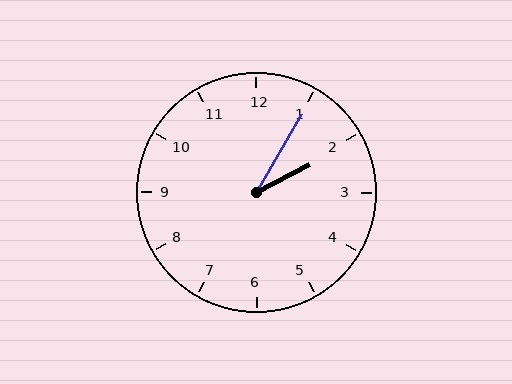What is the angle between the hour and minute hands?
Approximately 32 degrees.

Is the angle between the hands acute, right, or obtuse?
It is acute.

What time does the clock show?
2:05.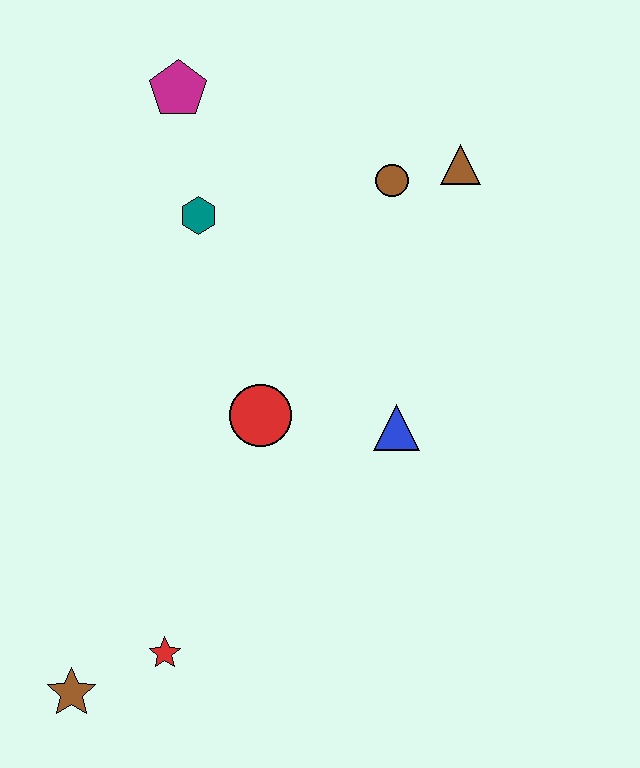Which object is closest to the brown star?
The red star is closest to the brown star.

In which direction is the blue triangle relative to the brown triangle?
The blue triangle is below the brown triangle.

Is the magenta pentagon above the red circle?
Yes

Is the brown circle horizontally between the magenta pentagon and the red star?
No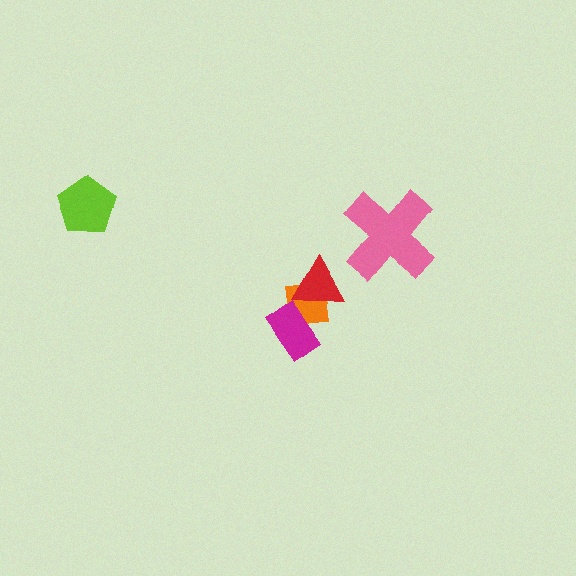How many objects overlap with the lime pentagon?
0 objects overlap with the lime pentagon.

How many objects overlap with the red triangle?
1 object overlaps with the red triangle.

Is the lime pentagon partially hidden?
No, no other shape covers it.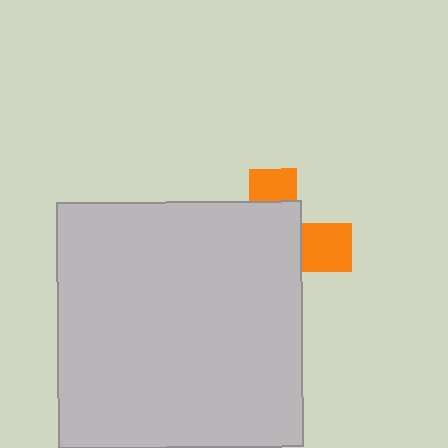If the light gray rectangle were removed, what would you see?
You would see the complete orange cross.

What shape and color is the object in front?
The object in front is a light gray rectangle.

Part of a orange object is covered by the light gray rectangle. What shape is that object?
It is a cross.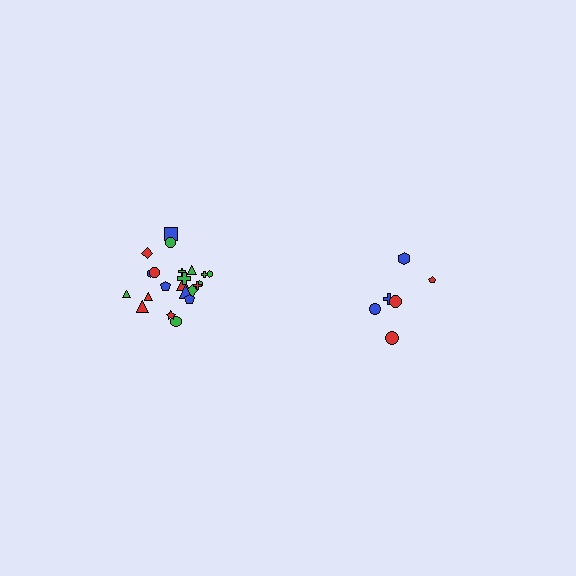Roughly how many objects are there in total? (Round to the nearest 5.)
Roughly 30 objects in total.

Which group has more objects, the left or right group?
The left group.